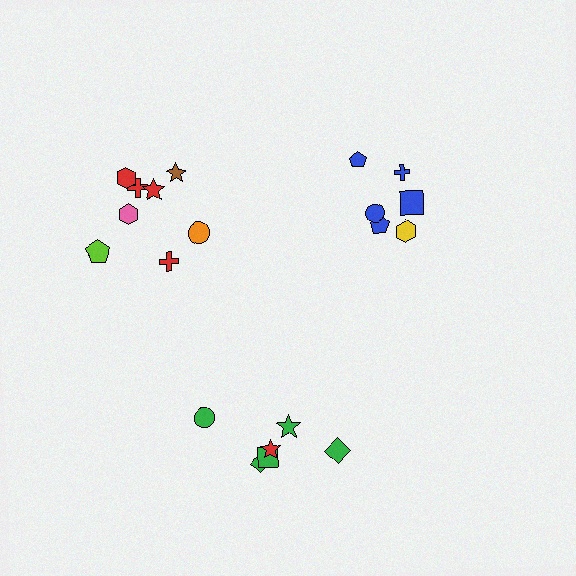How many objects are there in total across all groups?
There are 20 objects.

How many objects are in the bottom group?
There are 6 objects.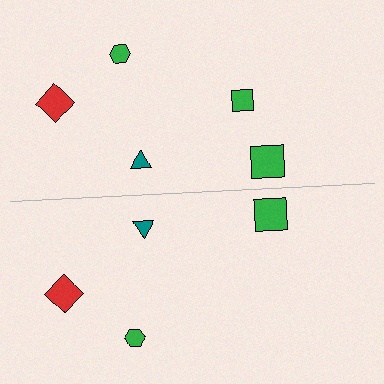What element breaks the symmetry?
A green square is missing from the bottom side.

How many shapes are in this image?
There are 9 shapes in this image.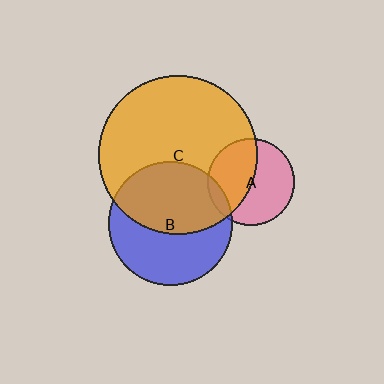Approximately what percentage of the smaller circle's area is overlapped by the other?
Approximately 50%.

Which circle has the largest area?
Circle C (orange).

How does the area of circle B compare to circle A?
Approximately 2.0 times.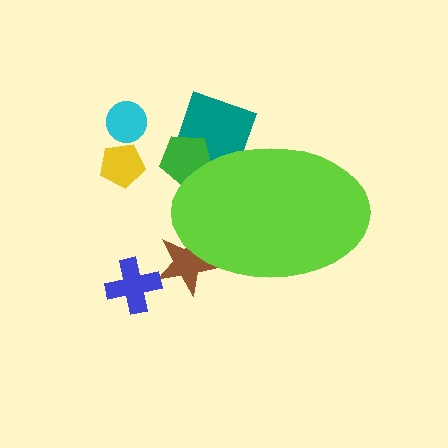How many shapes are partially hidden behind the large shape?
3 shapes are partially hidden.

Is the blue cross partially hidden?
No, the blue cross is fully visible.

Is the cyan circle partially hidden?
No, the cyan circle is fully visible.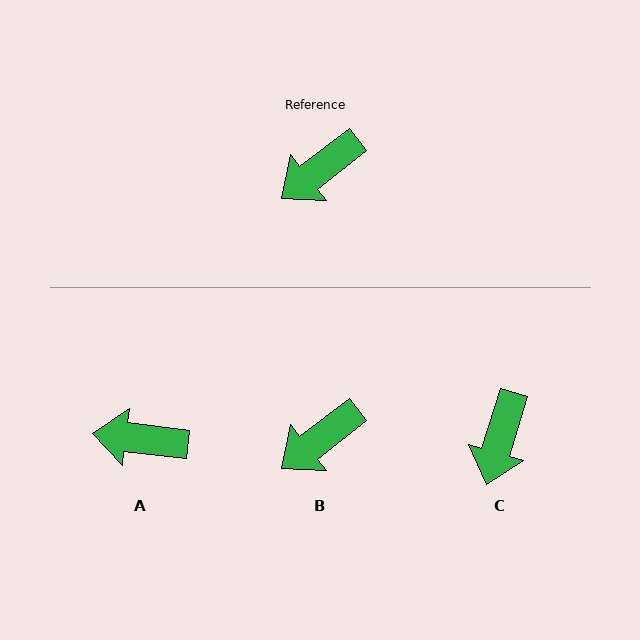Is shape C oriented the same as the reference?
No, it is off by about 36 degrees.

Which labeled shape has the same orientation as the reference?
B.